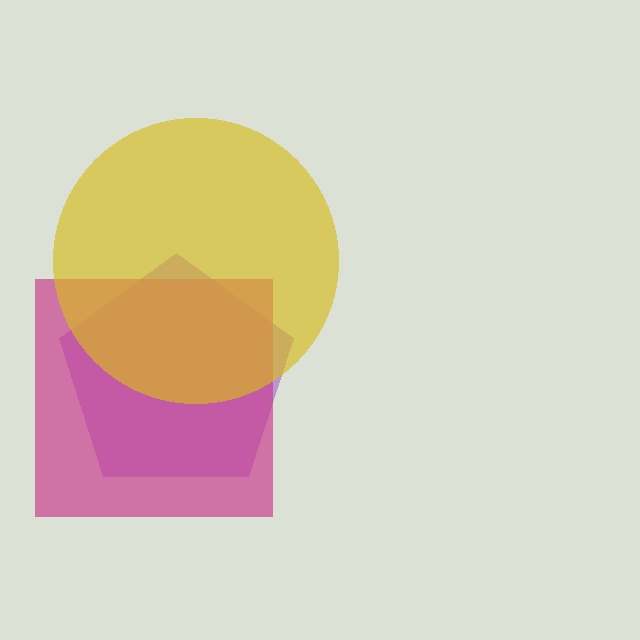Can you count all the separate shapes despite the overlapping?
Yes, there are 3 separate shapes.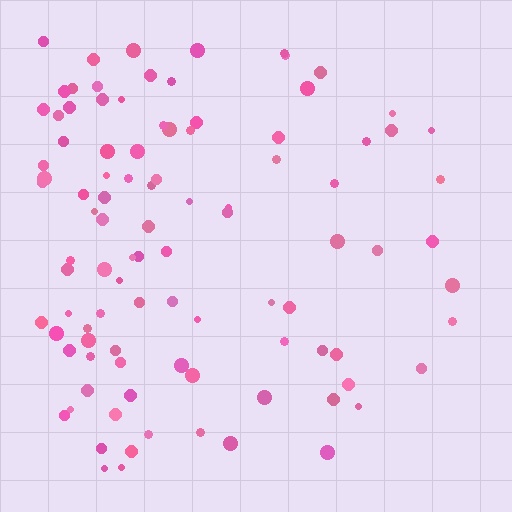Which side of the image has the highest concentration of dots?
The left.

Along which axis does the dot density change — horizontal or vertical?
Horizontal.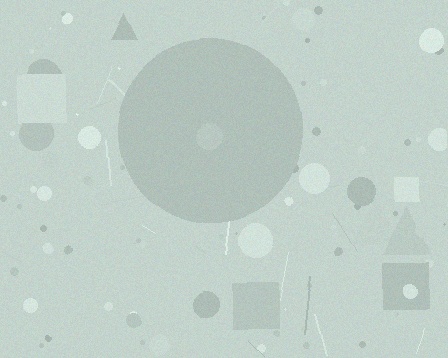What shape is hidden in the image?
A circle is hidden in the image.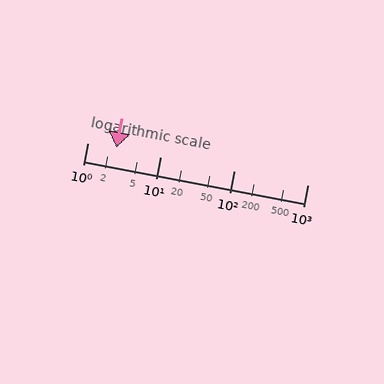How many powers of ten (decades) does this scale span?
The scale spans 3 decades, from 1 to 1000.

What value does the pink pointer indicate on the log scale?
The pointer indicates approximately 2.5.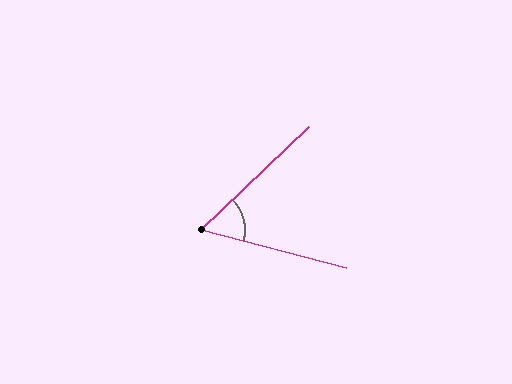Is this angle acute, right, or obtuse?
It is acute.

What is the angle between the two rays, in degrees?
Approximately 59 degrees.